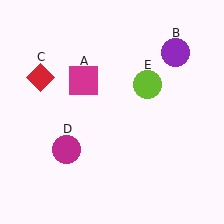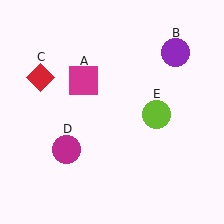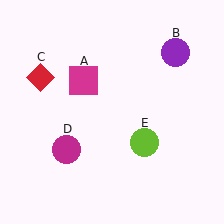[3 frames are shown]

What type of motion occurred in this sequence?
The lime circle (object E) rotated clockwise around the center of the scene.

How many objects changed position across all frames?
1 object changed position: lime circle (object E).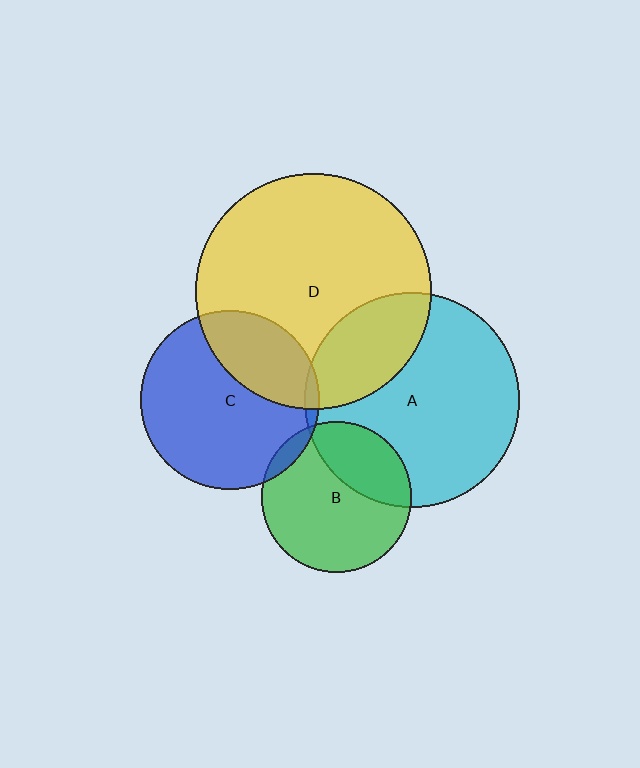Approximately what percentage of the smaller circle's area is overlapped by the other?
Approximately 5%.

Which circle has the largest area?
Circle D (yellow).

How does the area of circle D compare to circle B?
Approximately 2.5 times.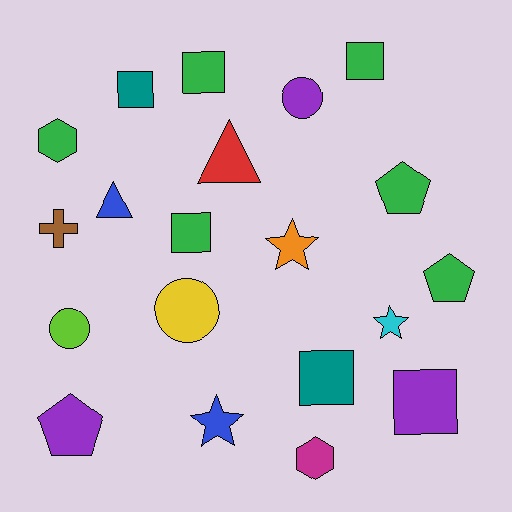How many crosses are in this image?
There is 1 cross.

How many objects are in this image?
There are 20 objects.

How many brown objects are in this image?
There is 1 brown object.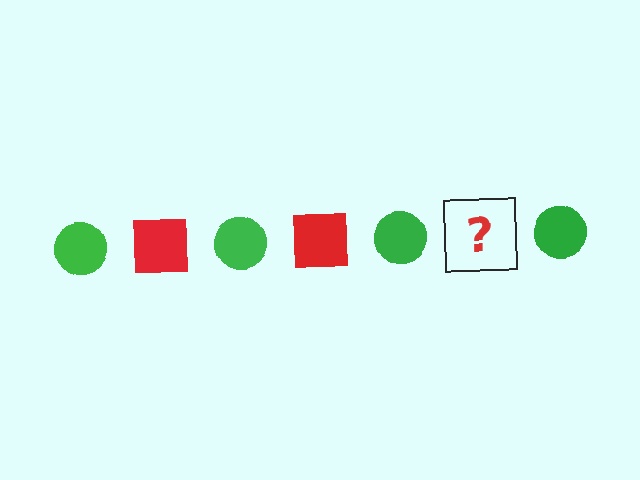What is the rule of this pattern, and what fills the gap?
The rule is that the pattern alternates between green circle and red square. The gap should be filled with a red square.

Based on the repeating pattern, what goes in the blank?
The blank should be a red square.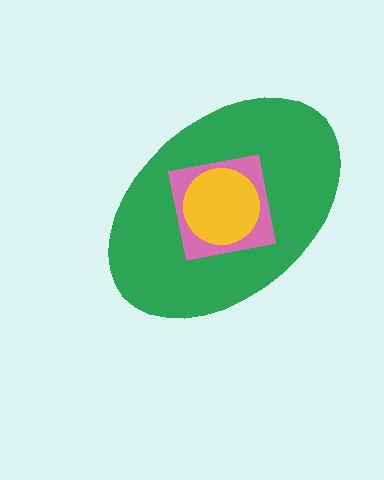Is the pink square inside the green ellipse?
Yes.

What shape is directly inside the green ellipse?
The pink square.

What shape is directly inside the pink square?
The yellow circle.